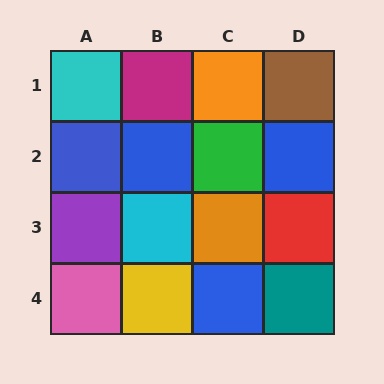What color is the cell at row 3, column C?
Orange.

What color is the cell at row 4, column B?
Yellow.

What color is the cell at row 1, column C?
Orange.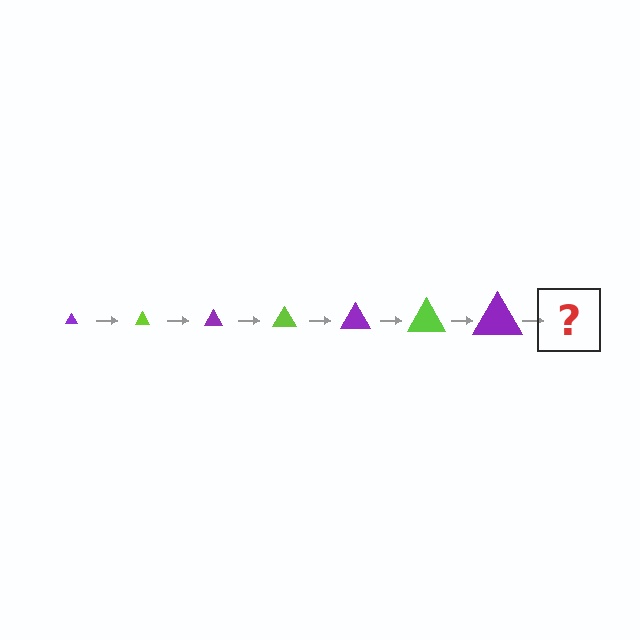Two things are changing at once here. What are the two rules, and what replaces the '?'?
The two rules are that the triangle grows larger each step and the color cycles through purple and lime. The '?' should be a lime triangle, larger than the previous one.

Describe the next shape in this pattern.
It should be a lime triangle, larger than the previous one.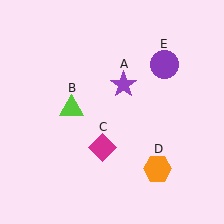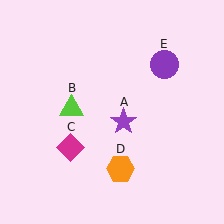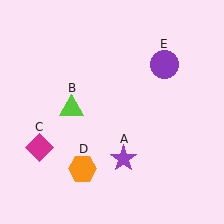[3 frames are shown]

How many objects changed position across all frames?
3 objects changed position: purple star (object A), magenta diamond (object C), orange hexagon (object D).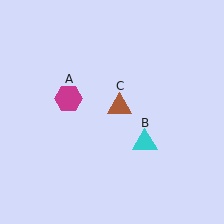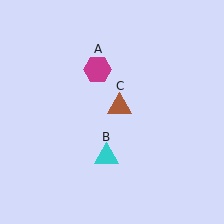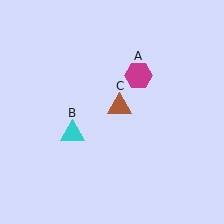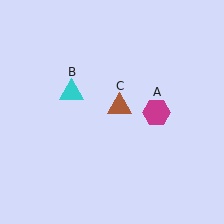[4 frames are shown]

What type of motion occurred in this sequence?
The magenta hexagon (object A), cyan triangle (object B) rotated clockwise around the center of the scene.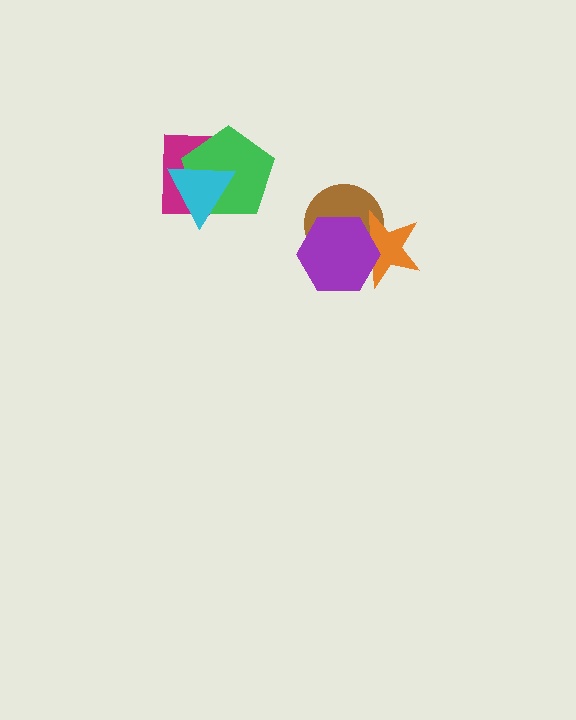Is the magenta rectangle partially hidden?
Yes, it is partially covered by another shape.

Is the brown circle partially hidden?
Yes, it is partially covered by another shape.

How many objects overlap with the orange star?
2 objects overlap with the orange star.